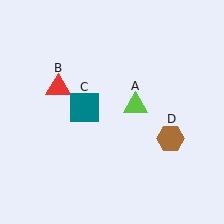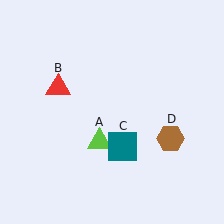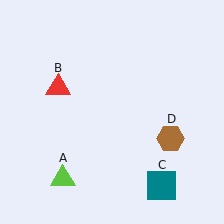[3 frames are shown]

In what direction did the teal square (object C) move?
The teal square (object C) moved down and to the right.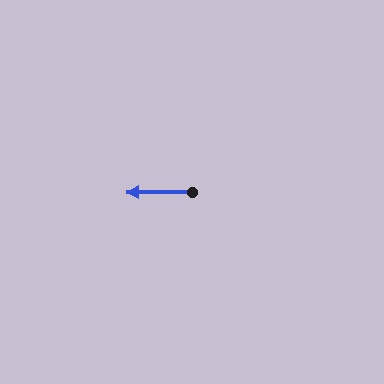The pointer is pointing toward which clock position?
Roughly 9 o'clock.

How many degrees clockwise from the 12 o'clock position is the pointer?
Approximately 270 degrees.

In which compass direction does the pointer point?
West.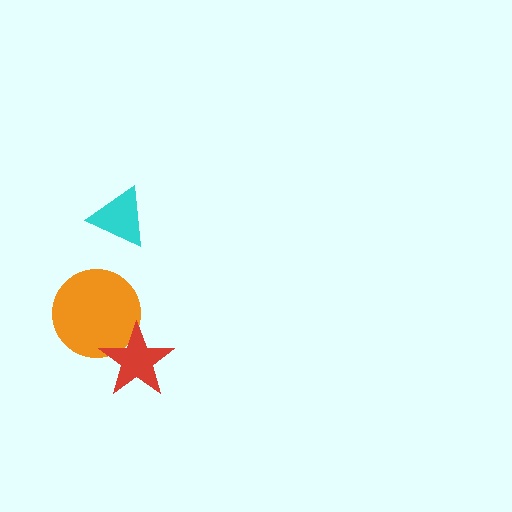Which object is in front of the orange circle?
The red star is in front of the orange circle.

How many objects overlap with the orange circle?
1 object overlaps with the orange circle.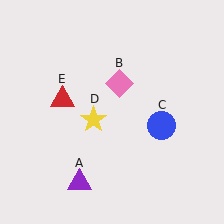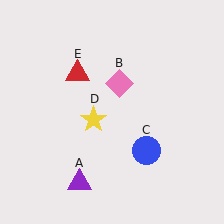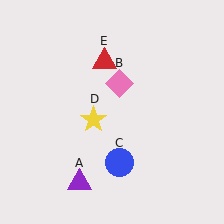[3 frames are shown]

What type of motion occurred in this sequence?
The blue circle (object C), red triangle (object E) rotated clockwise around the center of the scene.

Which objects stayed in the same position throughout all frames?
Purple triangle (object A) and pink diamond (object B) and yellow star (object D) remained stationary.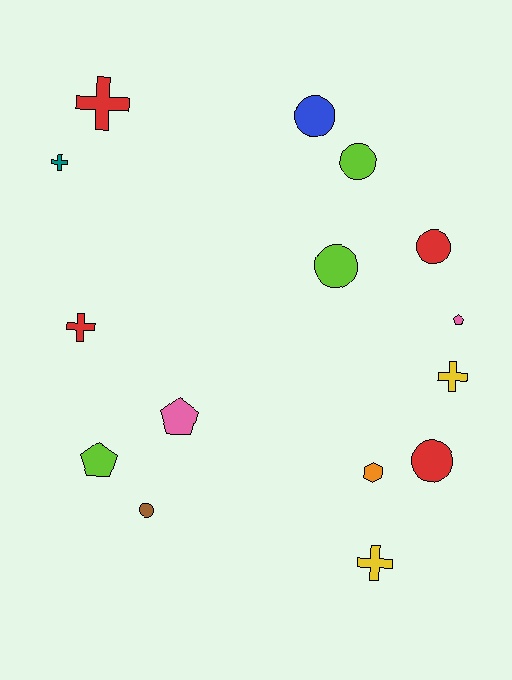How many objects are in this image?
There are 15 objects.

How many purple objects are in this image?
There are no purple objects.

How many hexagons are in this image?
There is 1 hexagon.